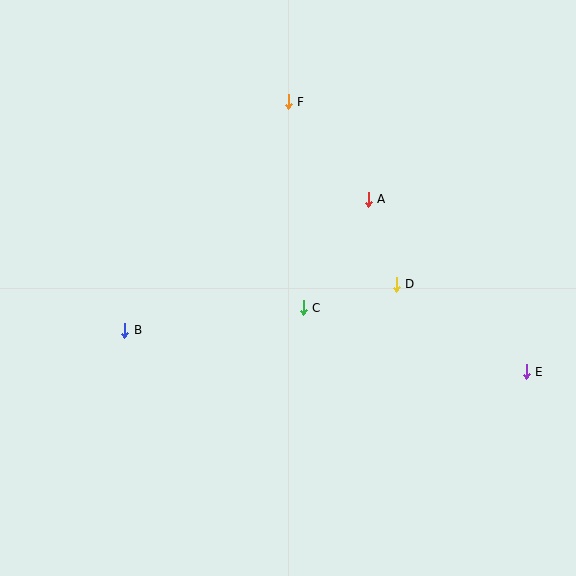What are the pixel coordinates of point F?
Point F is at (288, 102).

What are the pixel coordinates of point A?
Point A is at (368, 199).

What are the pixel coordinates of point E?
Point E is at (526, 372).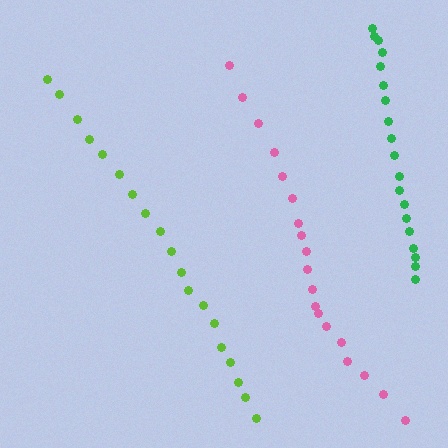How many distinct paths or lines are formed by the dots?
There are 3 distinct paths.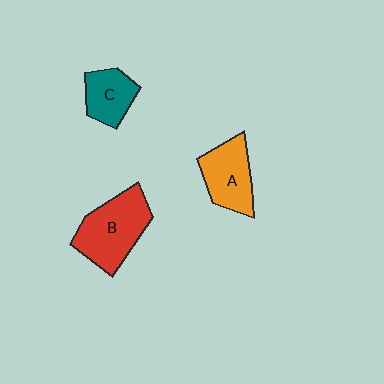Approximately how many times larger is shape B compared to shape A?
Approximately 1.3 times.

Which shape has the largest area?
Shape B (red).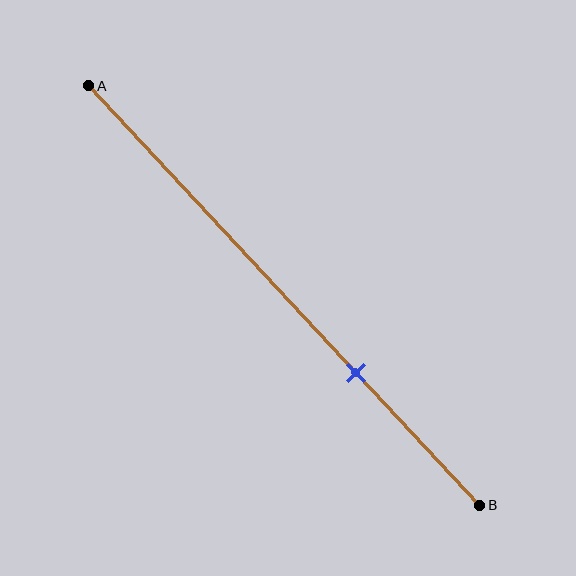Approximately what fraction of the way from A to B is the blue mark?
The blue mark is approximately 70% of the way from A to B.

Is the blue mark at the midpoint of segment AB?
No, the mark is at about 70% from A, not at the 50% midpoint.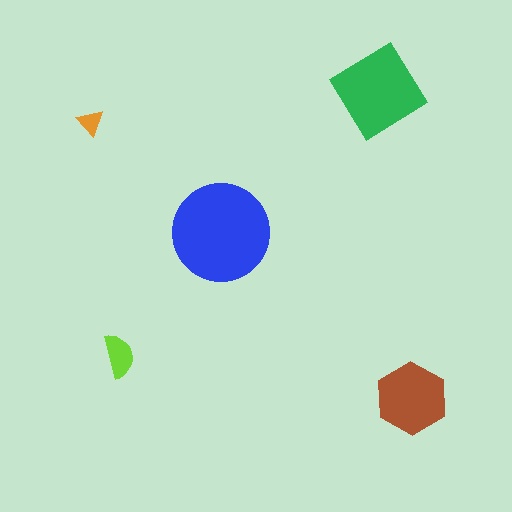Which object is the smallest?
The orange triangle.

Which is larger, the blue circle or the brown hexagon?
The blue circle.